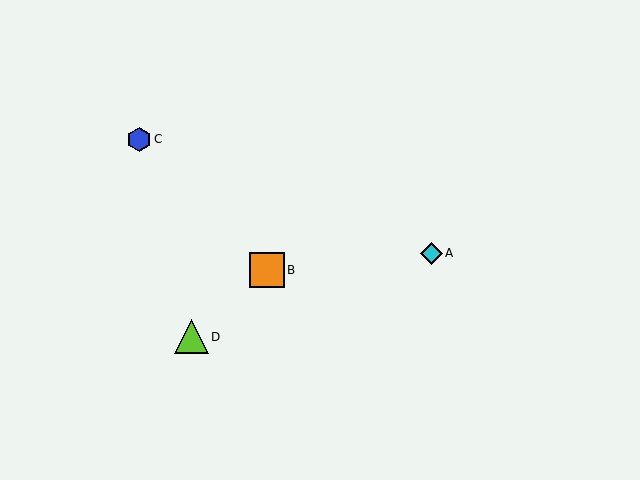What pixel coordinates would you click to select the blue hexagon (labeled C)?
Click at (139, 139) to select the blue hexagon C.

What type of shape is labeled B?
Shape B is an orange square.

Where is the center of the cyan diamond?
The center of the cyan diamond is at (431, 253).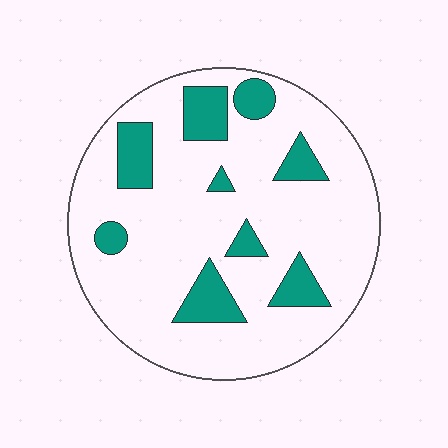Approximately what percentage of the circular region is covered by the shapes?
Approximately 20%.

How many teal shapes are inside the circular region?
9.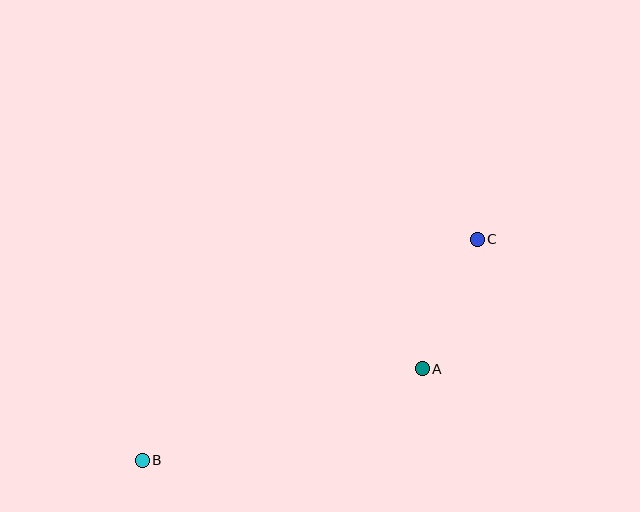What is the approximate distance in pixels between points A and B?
The distance between A and B is approximately 295 pixels.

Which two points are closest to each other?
Points A and C are closest to each other.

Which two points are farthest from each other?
Points B and C are farthest from each other.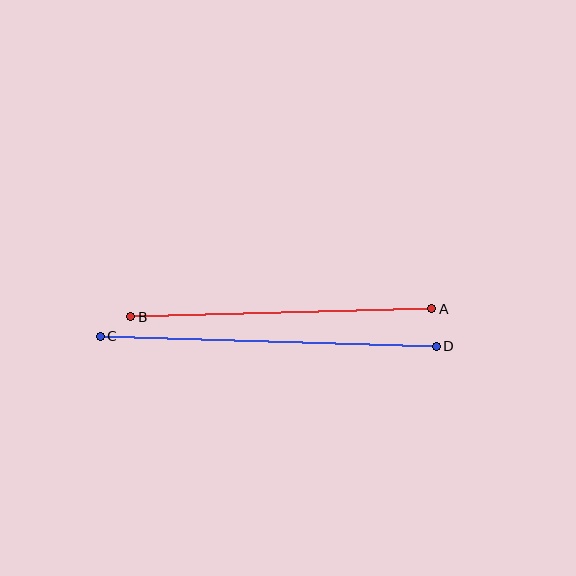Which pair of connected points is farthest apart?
Points C and D are farthest apart.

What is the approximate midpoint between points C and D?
The midpoint is at approximately (268, 341) pixels.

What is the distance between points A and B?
The distance is approximately 301 pixels.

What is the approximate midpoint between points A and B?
The midpoint is at approximately (281, 313) pixels.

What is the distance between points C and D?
The distance is approximately 336 pixels.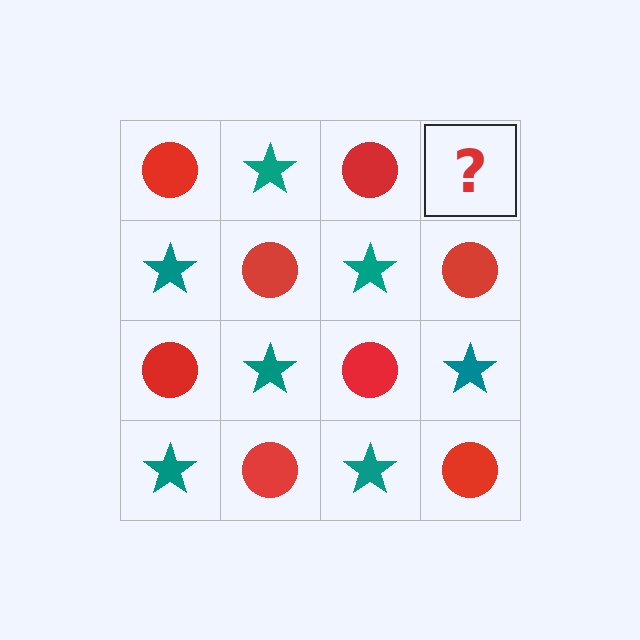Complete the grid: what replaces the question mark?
The question mark should be replaced with a teal star.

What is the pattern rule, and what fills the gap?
The rule is that it alternates red circle and teal star in a checkerboard pattern. The gap should be filled with a teal star.